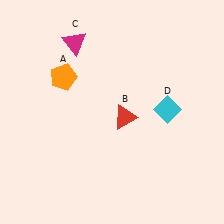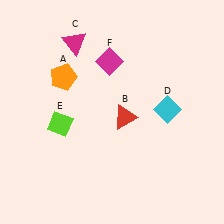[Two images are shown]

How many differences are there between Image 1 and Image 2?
There are 2 differences between the two images.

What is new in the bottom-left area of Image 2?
A lime diamond (E) was added in the bottom-left area of Image 2.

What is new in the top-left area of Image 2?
A magenta diamond (F) was added in the top-left area of Image 2.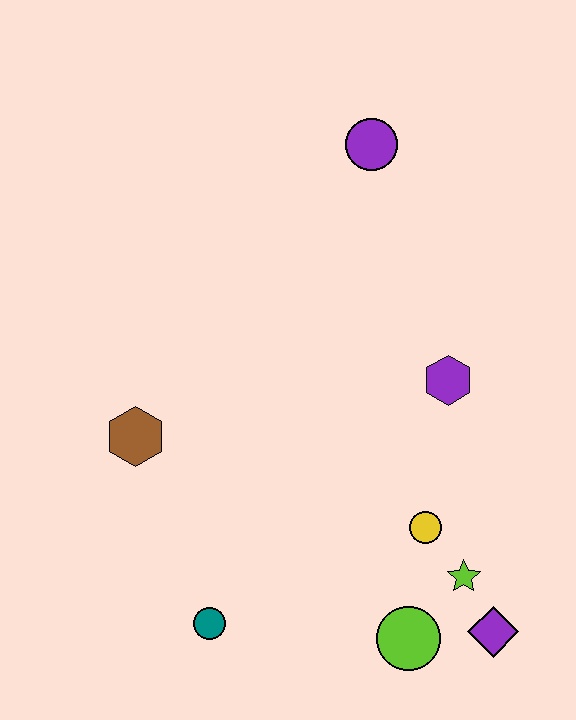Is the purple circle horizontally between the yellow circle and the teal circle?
Yes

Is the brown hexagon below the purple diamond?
No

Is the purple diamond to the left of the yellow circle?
No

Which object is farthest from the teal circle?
The purple circle is farthest from the teal circle.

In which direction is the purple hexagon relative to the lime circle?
The purple hexagon is above the lime circle.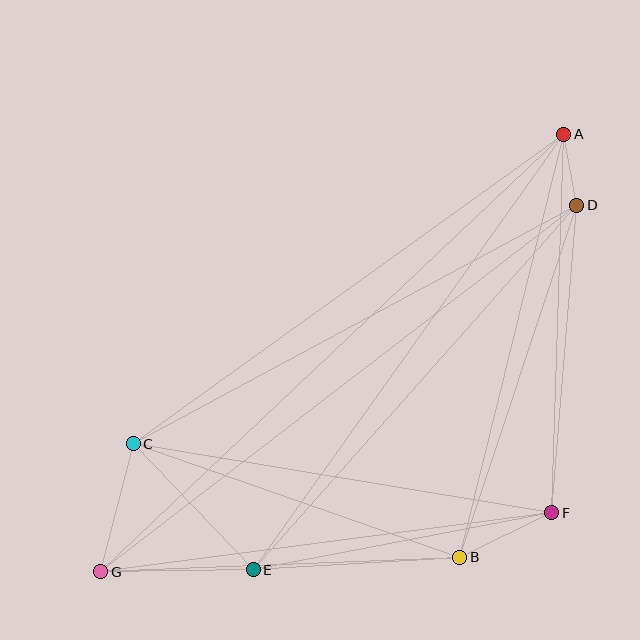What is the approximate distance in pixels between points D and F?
The distance between D and F is approximately 309 pixels.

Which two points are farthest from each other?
Points A and G are farthest from each other.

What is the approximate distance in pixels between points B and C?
The distance between B and C is approximately 346 pixels.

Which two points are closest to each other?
Points A and D are closest to each other.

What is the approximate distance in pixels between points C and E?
The distance between C and E is approximately 174 pixels.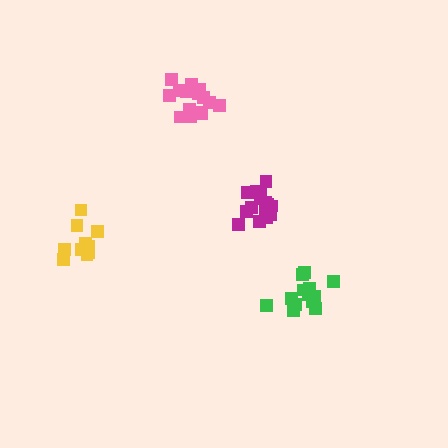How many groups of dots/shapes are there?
There are 4 groups.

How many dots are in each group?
Group 1: 16 dots, Group 2: 15 dots, Group 3: 11 dots, Group 4: 14 dots (56 total).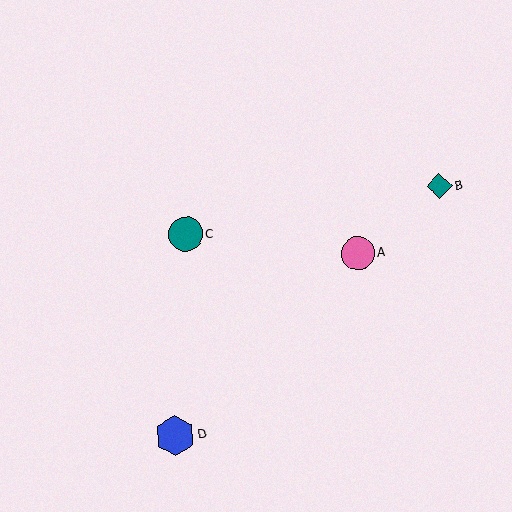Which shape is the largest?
The blue hexagon (labeled D) is the largest.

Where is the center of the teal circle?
The center of the teal circle is at (186, 234).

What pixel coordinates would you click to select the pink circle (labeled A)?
Click at (358, 254) to select the pink circle A.